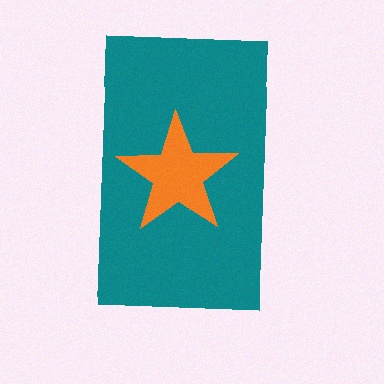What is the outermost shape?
The teal rectangle.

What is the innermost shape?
The orange star.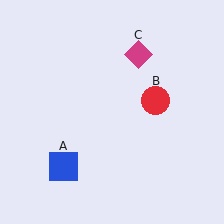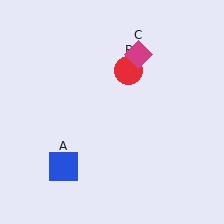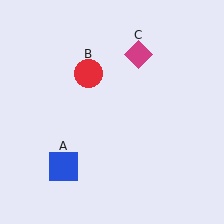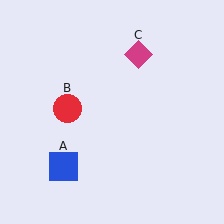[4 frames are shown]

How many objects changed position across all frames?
1 object changed position: red circle (object B).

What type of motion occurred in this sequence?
The red circle (object B) rotated counterclockwise around the center of the scene.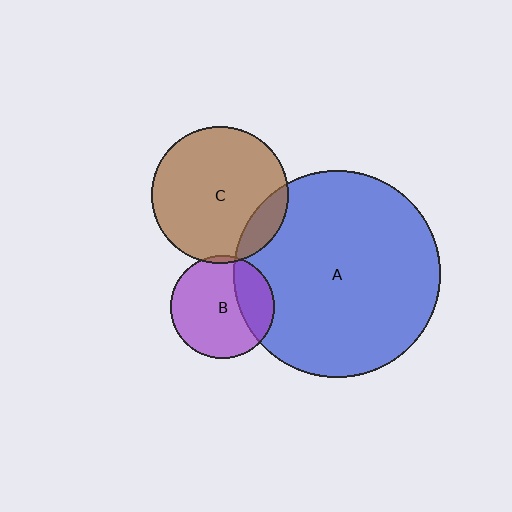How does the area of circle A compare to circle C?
Approximately 2.3 times.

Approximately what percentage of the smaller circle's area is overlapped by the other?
Approximately 25%.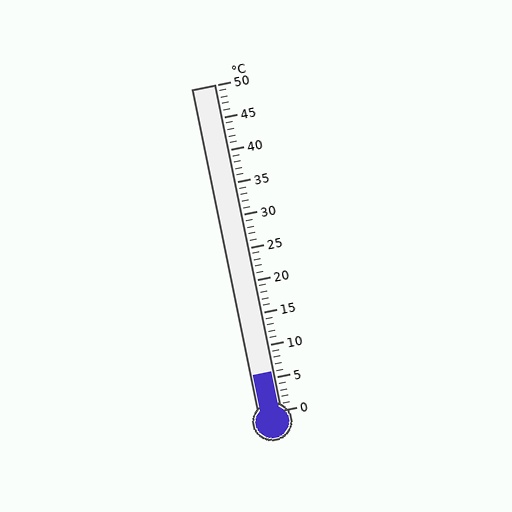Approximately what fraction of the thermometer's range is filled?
The thermometer is filled to approximately 10% of its range.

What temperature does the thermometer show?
The thermometer shows approximately 6°C.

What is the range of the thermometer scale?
The thermometer scale ranges from 0°C to 50°C.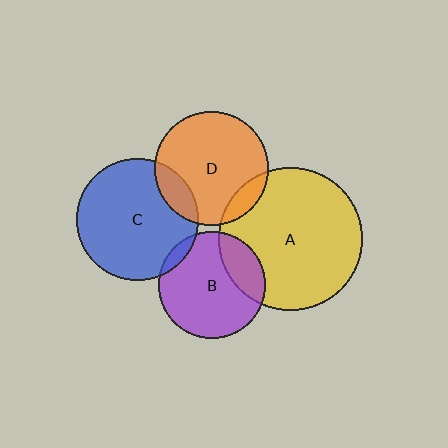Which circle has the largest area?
Circle A (yellow).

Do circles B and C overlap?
Yes.